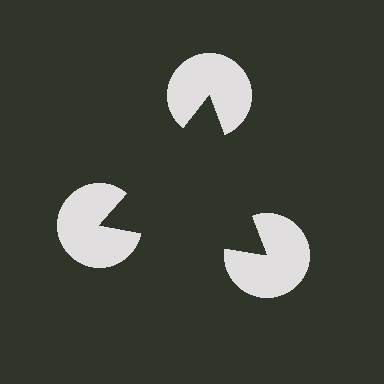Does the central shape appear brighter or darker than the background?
It typically appears slightly darker than the background, even though no actual brightness change is drawn.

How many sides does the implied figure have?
3 sides.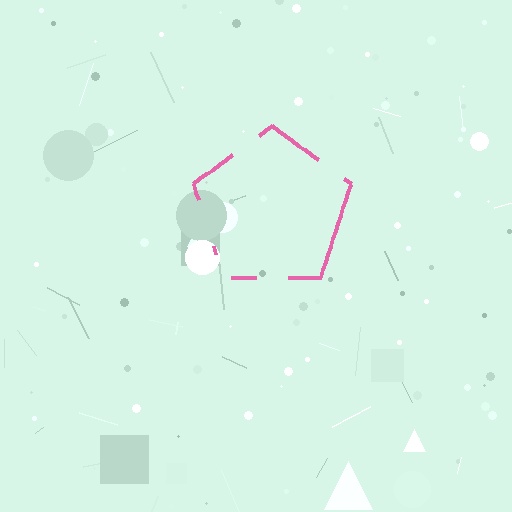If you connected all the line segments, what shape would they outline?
They would outline a pentagon.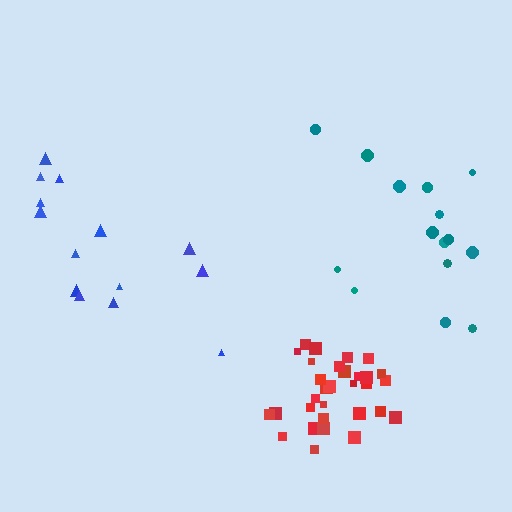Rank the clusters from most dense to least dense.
red, blue, teal.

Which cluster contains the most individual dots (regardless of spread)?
Red (32).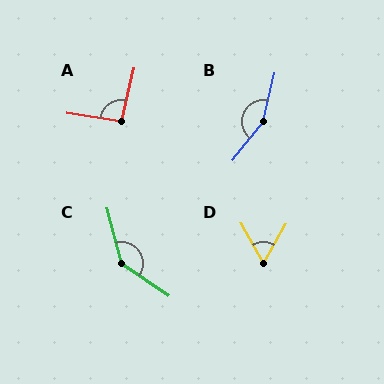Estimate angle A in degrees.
Approximately 95 degrees.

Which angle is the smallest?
D, at approximately 59 degrees.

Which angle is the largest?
B, at approximately 155 degrees.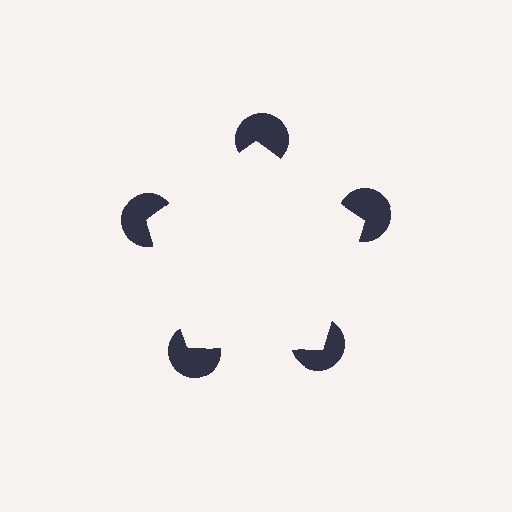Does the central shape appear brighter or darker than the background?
It typically appears slightly brighter than the background, even though no actual brightness change is drawn.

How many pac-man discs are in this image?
There are 5 — one at each vertex of the illusory pentagon.